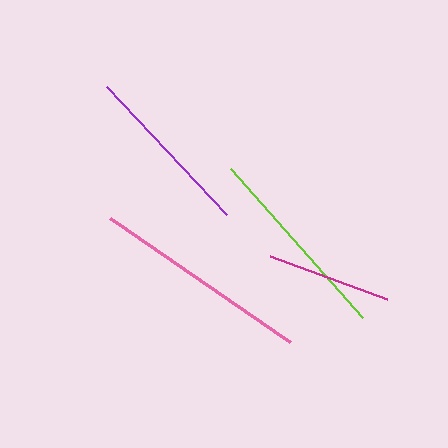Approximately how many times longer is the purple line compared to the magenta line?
The purple line is approximately 1.4 times the length of the magenta line.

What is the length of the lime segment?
The lime segment is approximately 199 pixels long.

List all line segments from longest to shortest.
From longest to shortest: pink, lime, purple, magenta.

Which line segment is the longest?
The pink line is the longest at approximately 219 pixels.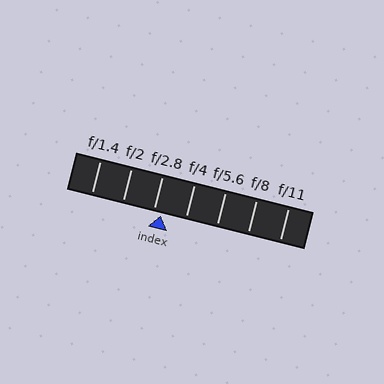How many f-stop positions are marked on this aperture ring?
There are 7 f-stop positions marked.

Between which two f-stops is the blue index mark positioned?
The index mark is between f/2.8 and f/4.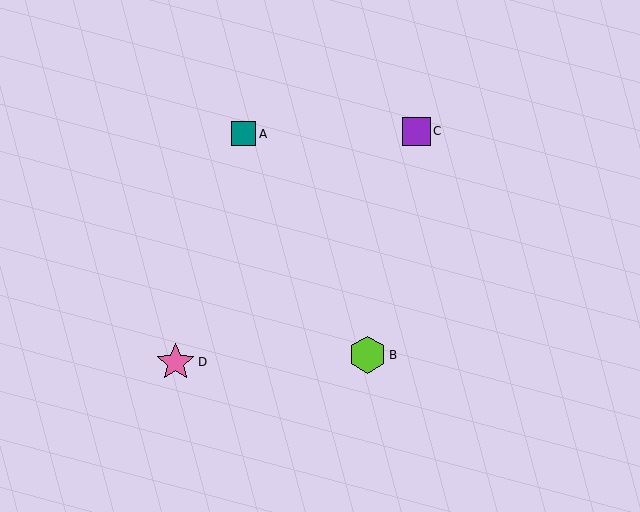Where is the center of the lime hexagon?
The center of the lime hexagon is at (367, 355).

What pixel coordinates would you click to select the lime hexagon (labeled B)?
Click at (367, 355) to select the lime hexagon B.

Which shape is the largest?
The pink star (labeled D) is the largest.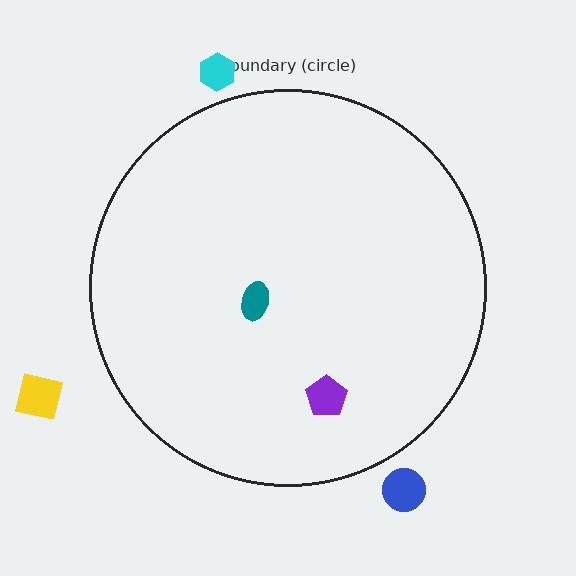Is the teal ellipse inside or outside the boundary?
Inside.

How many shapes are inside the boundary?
2 inside, 3 outside.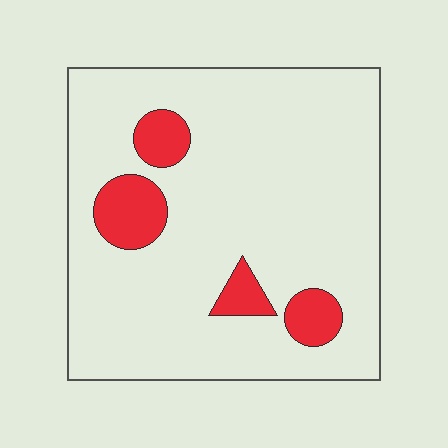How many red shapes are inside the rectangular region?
4.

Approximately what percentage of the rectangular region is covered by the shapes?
Approximately 10%.